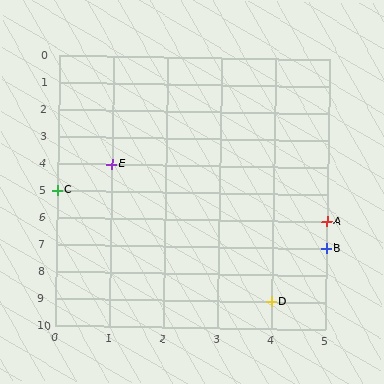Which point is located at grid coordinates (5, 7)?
Point B is at (5, 7).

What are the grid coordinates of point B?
Point B is at grid coordinates (5, 7).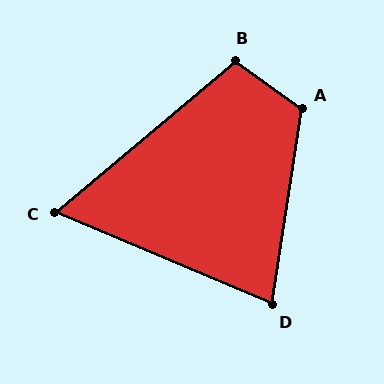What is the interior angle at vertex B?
Approximately 104 degrees (obtuse).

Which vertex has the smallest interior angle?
C, at approximately 63 degrees.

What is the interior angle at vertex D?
Approximately 76 degrees (acute).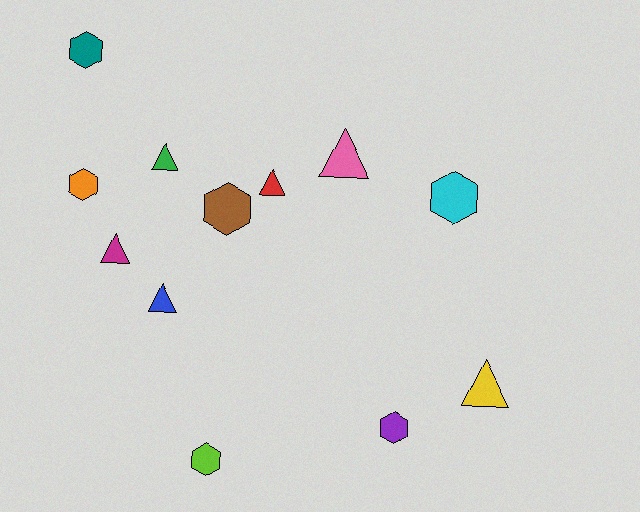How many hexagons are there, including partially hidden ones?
There are 6 hexagons.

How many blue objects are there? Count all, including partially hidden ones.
There is 1 blue object.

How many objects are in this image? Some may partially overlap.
There are 12 objects.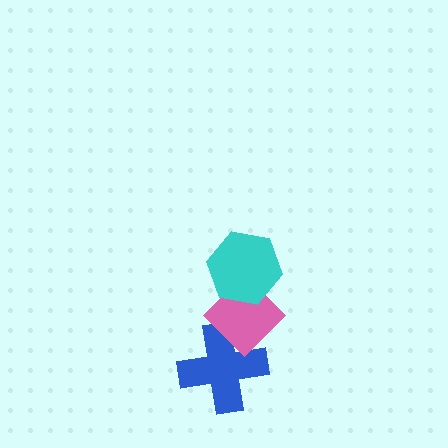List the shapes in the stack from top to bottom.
From top to bottom: the cyan hexagon, the pink diamond, the blue cross.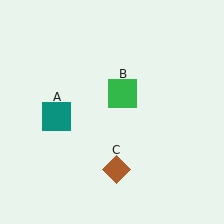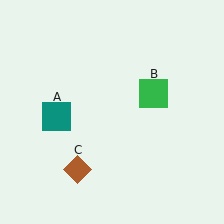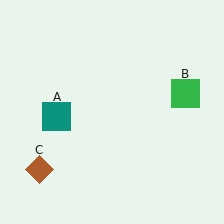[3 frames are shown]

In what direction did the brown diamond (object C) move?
The brown diamond (object C) moved left.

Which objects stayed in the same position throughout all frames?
Teal square (object A) remained stationary.